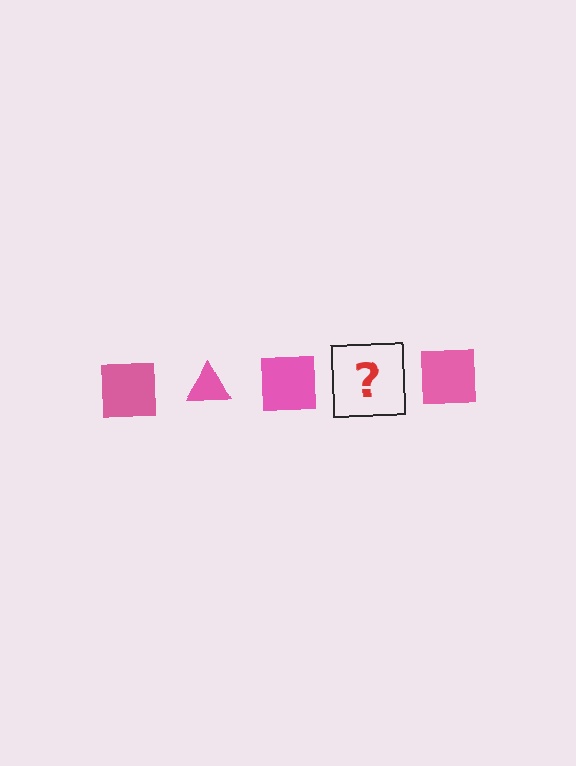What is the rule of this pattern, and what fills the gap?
The rule is that the pattern cycles through square, triangle shapes in pink. The gap should be filled with a pink triangle.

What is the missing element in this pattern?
The missing element is a pink triangle.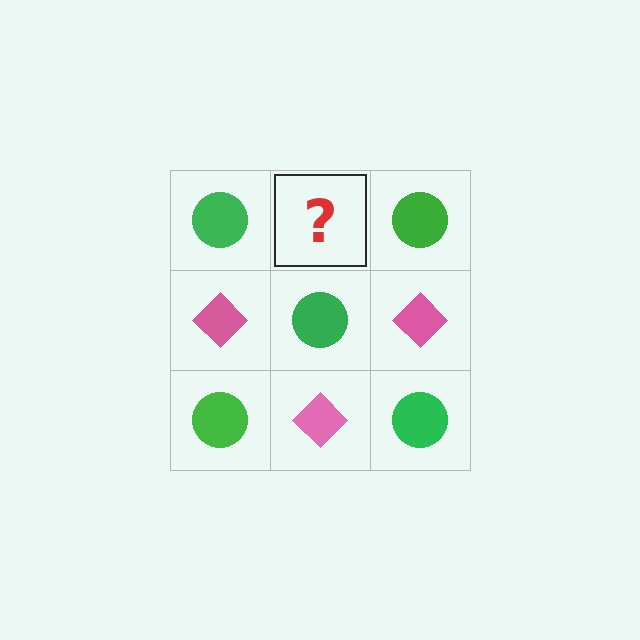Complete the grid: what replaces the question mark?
The question mark should be replaced with a pink diamond.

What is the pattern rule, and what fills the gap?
The rule is that it alternates green circle and pink diamond in a checkerboard pattern. The gap should be filled with a pink diamond.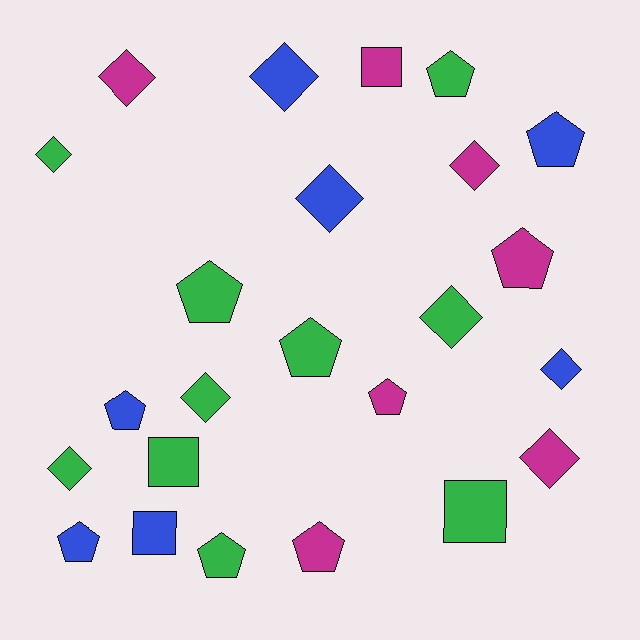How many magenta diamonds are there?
There are 3 magenta diamonds.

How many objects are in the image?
There are 24 objects.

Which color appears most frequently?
Green, with 10 objects.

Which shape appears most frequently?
Pentagon, with 10 objects.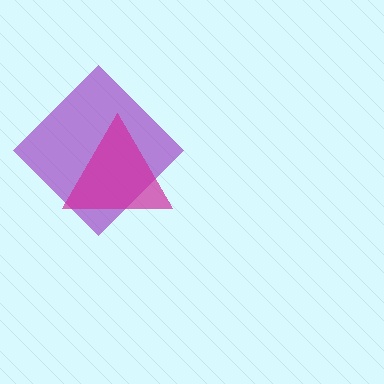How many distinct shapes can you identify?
There are 2 distinct shapes: a purple diamond, a magenta triangle.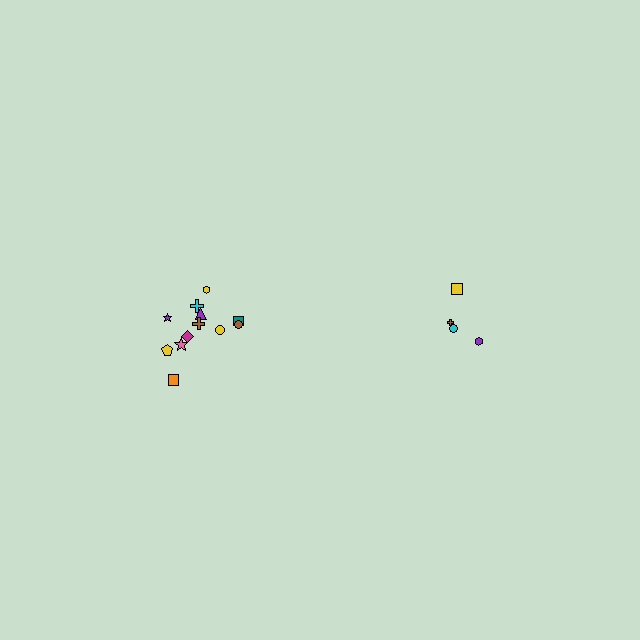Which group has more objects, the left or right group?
The left group.